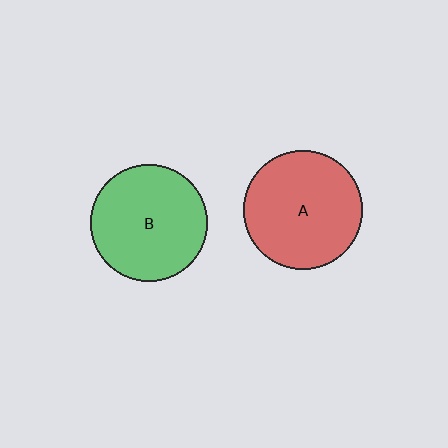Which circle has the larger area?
Circle A (red).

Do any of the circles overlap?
No, none of the circles overlap.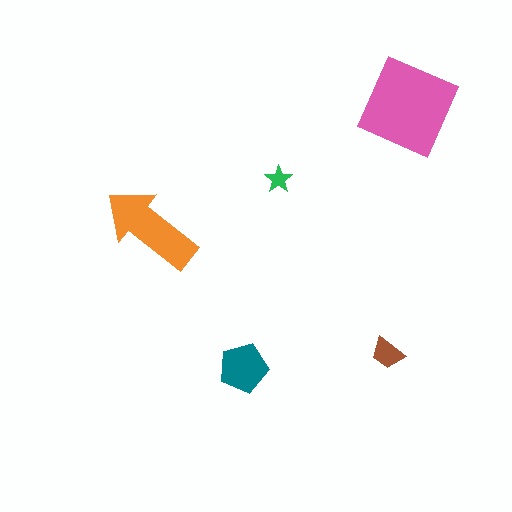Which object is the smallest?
The green star.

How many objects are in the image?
There are 5 objects in the image.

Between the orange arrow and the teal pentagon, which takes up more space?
The orange arrow.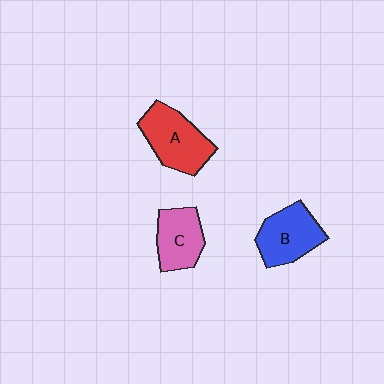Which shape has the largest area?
Shape A (red).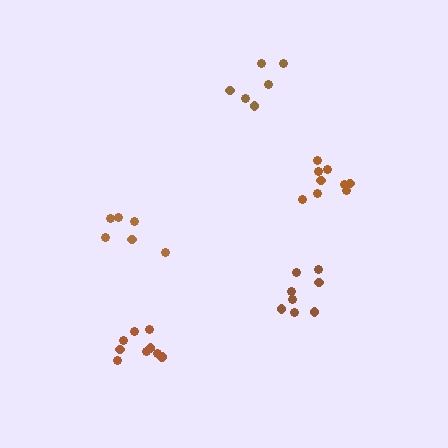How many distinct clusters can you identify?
There are 5 distinct clusters.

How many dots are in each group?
Group 1: 6 dots, Group 2: 6 dots, Group 3: 9 dots, Group 4: 9 dots, Group 5: 8 dots (38 total).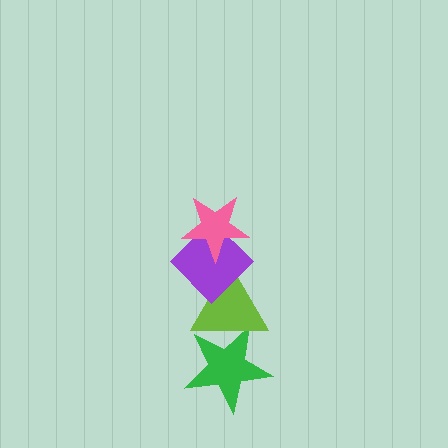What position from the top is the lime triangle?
The lime triangle is 3rd from the top.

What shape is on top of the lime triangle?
The purple diamond is on top of the lime triangle.